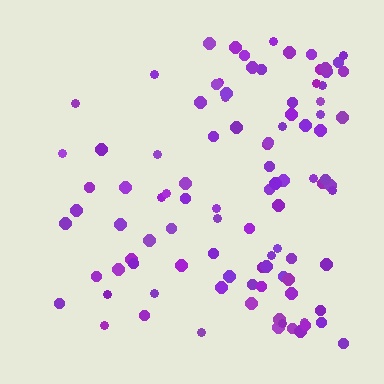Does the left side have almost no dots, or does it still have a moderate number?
Still a moderate number, just noticeably fewer than the right.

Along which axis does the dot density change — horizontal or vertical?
Horizontal.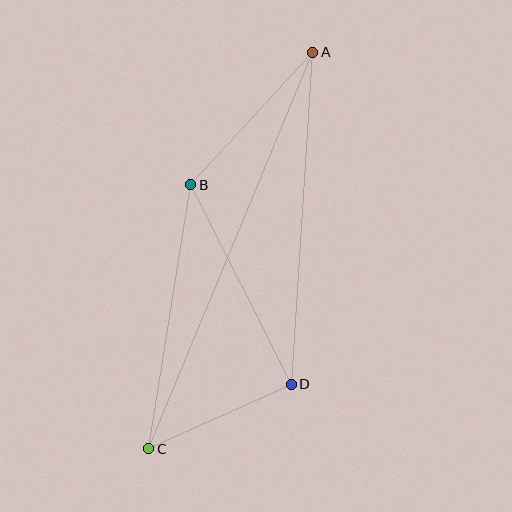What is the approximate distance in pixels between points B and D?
The distance between B and D is approximately 223 pixels.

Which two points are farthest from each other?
Points A and C are farthest from each other.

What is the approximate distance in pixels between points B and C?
The distance between B and C is approximately 267 pixels.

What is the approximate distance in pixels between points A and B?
The distance between A and B is approximately 180 pixels.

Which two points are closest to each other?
Points C and D are closest to each other.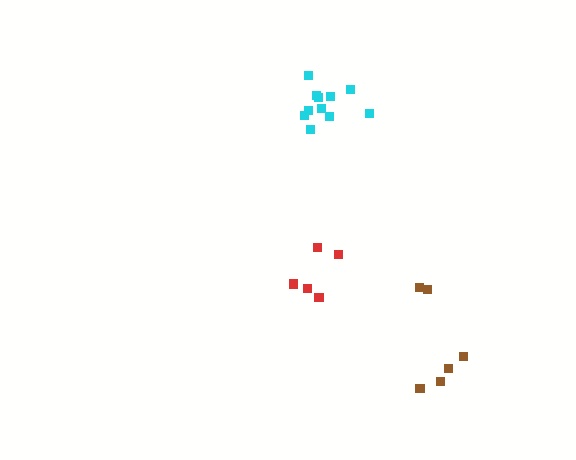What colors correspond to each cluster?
The clusters are colored: brown, cyan, red.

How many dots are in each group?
Group 1: 6 dots, Group 2: 11 dots, Group 3: 5 dots (22 total).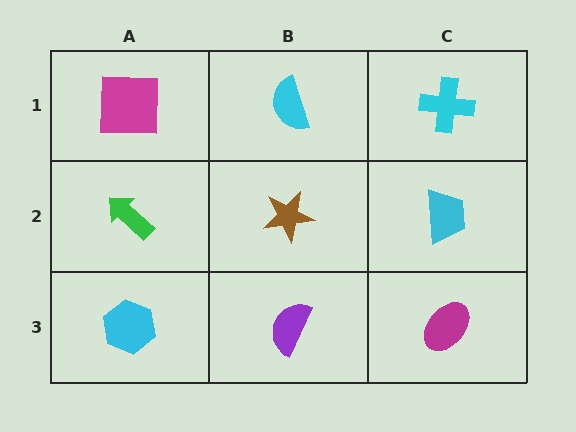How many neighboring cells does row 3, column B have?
3.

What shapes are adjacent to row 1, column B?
A brown star (row 2, column B), a magenta square (row 1, column A), a cyan cross (row 1, column C).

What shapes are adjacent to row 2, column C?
A cyan cross (row 1, column C), a magenta ellipse (row 3, column C), a brown star (row 2, column B).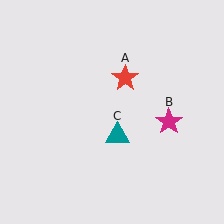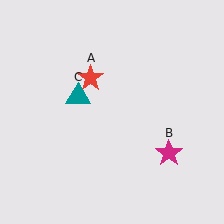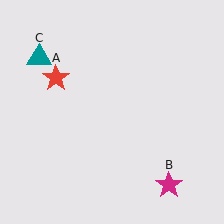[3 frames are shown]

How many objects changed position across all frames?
3 objects changed position: red star (object A), magenta star (object B), teal triangle (object C).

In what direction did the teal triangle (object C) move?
The teal triangle (object C) moved up and to the left.